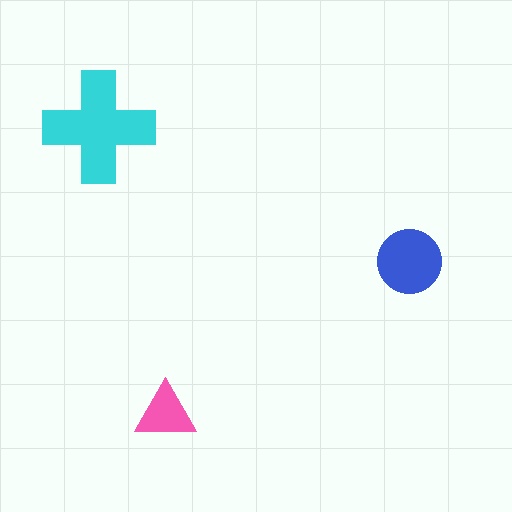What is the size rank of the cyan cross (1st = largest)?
1st.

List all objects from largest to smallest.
The cyan cross, the blue circle, the pink triangle.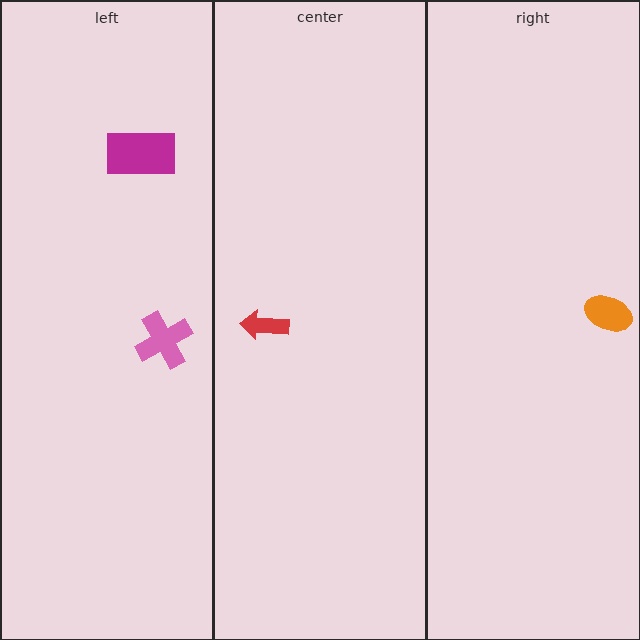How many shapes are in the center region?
1.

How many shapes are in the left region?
2.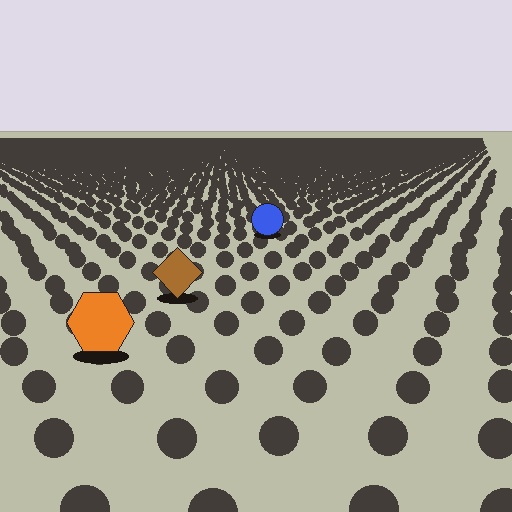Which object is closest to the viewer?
The orange hexagon is closest. The texture marks near it are larger and more spread out.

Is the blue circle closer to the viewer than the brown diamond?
No. The brown diamond is closer — you can tell from the texture gradient: the ground texture is coarser near it.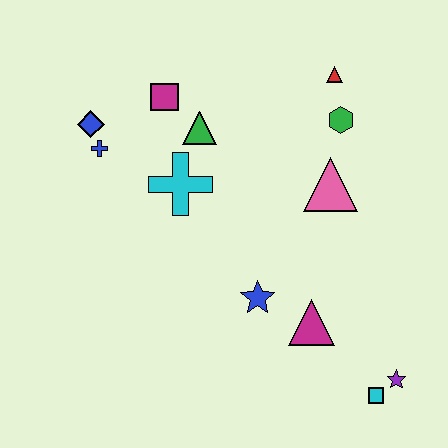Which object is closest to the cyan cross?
The green triangle is closest to the cyan cross.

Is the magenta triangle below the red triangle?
Yes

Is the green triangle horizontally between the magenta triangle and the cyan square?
No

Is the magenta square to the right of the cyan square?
No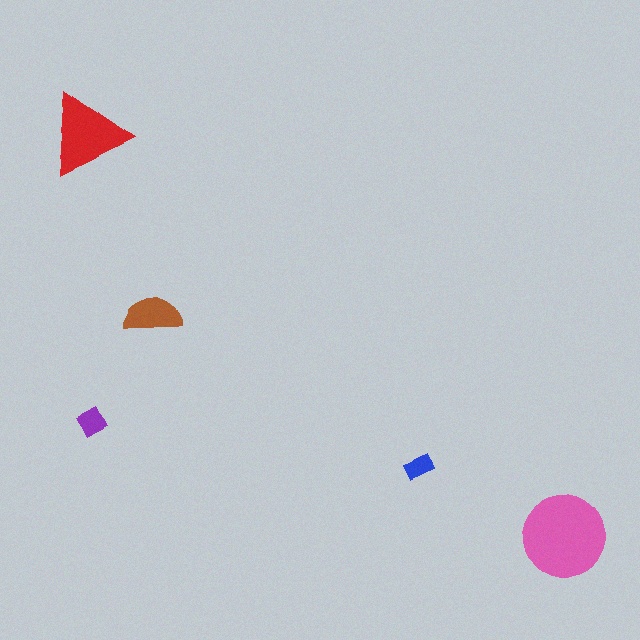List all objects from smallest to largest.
The blue rectangle, the purple diamond, the brown semicircle, the red triangle, the pink circle.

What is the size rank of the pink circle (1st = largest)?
1st.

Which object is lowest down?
The pink circle is bottommost.